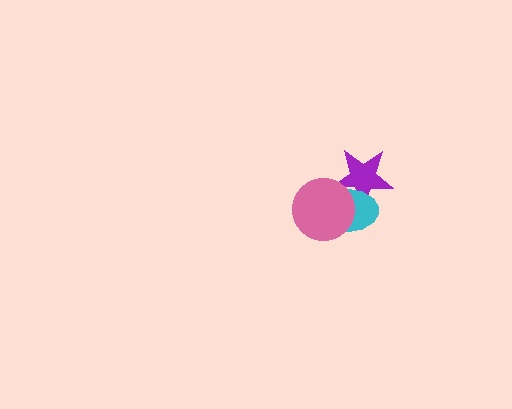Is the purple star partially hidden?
Yes, it is partially covered by another shape.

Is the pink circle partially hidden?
No, no other shape covers it.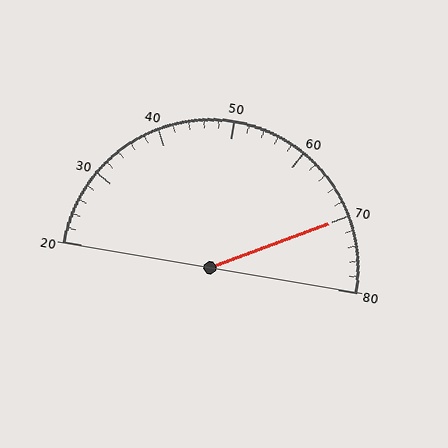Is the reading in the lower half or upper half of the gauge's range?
The reading is in the upper half of the range (20 to 80).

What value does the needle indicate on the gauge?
The needle indicates approximately 70.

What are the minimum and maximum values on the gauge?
The gauge ranges from 20 to 80.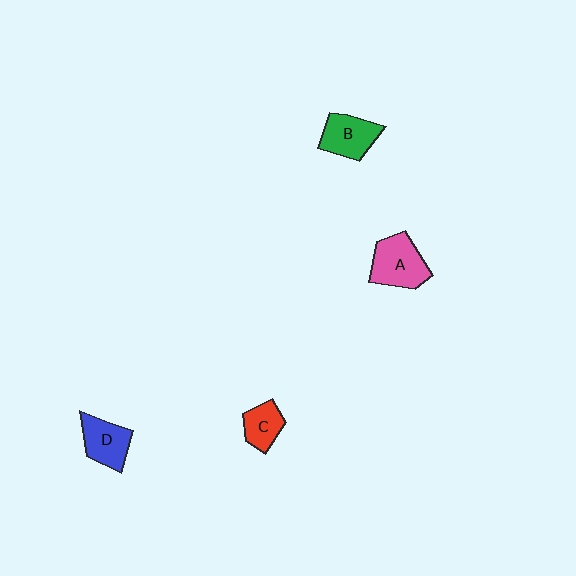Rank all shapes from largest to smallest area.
From largest to smallest: A (pink), B (green), D (blue), C (red).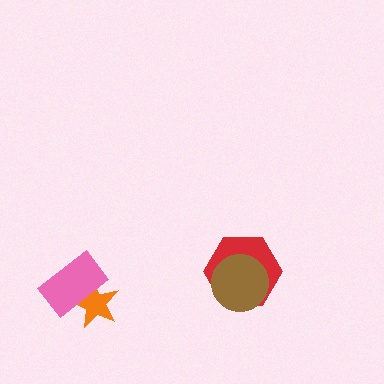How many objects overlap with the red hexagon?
1 object overlaps with the red hexagon.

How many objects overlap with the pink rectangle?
1 object overlaps with the pink rectangle.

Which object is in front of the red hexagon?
The brown circle is in front of the red hexagon.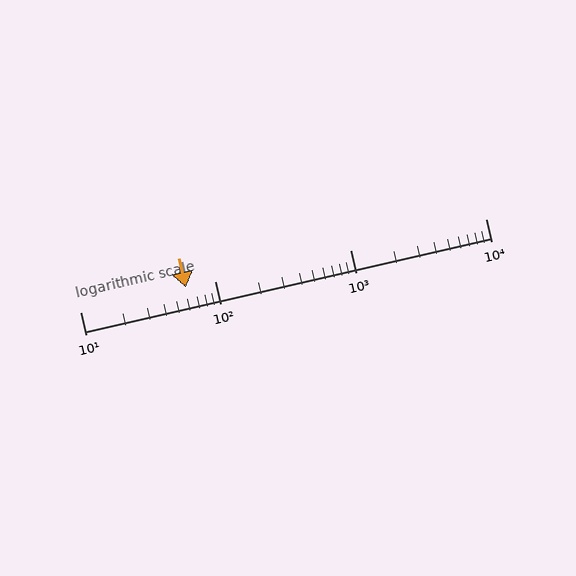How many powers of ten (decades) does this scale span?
The scale spans 3 decades, from 10 to 10000.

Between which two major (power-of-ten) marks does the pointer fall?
The pointer is between 10 and 100.